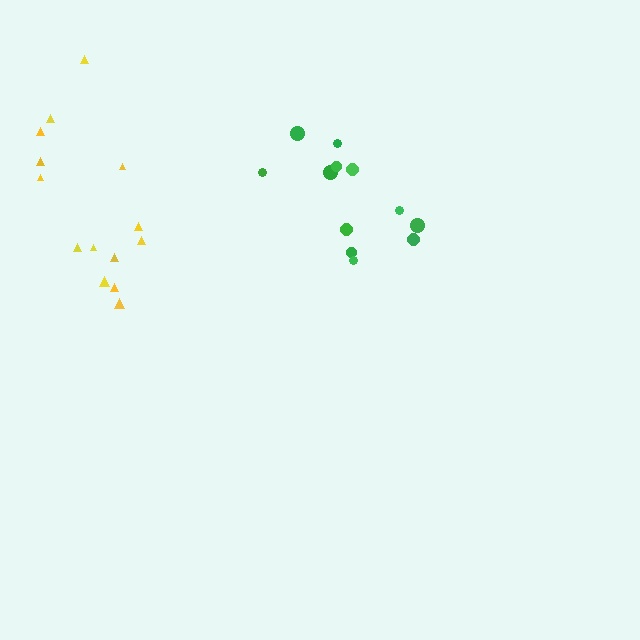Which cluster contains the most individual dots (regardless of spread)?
Yellow (14).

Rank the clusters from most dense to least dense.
green, yellow.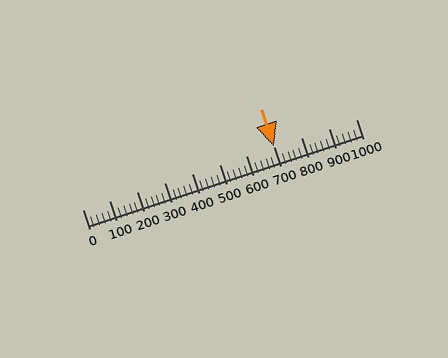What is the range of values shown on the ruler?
The ruler shows values from 0 to 1000.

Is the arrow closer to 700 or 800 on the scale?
The arrow is closer to 700.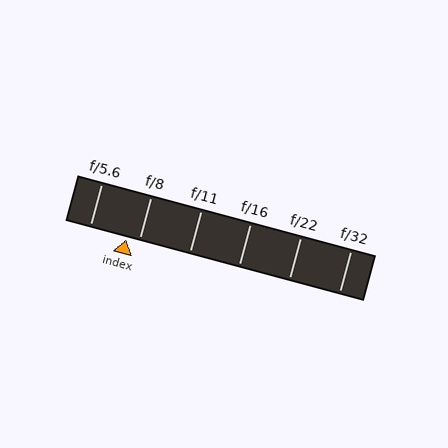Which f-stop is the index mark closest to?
The index mark is closest to f/8.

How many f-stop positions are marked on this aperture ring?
There are 6 f-stop positions marked.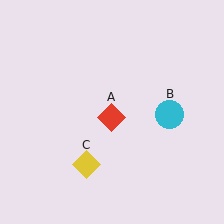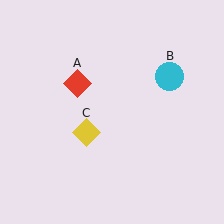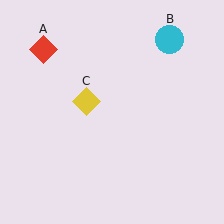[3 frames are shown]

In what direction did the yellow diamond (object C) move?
The yellow diamond (object C) moved up.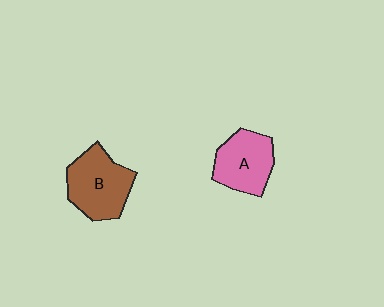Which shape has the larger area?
Shape B (brown).